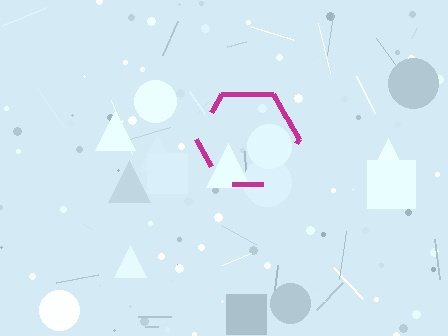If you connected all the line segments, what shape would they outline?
They would outline a hexagon.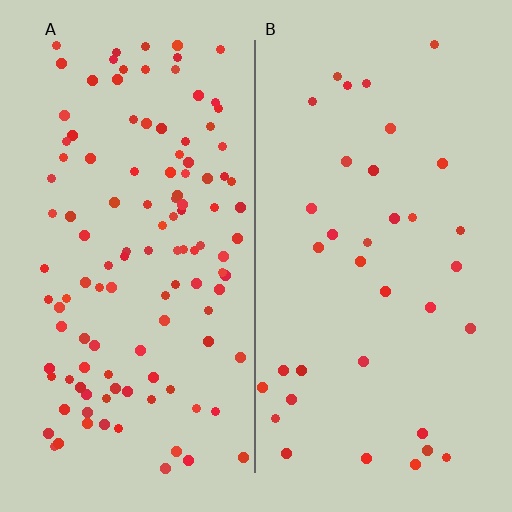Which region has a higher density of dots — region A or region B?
A (the left).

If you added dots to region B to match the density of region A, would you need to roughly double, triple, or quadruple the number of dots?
Approximately triple.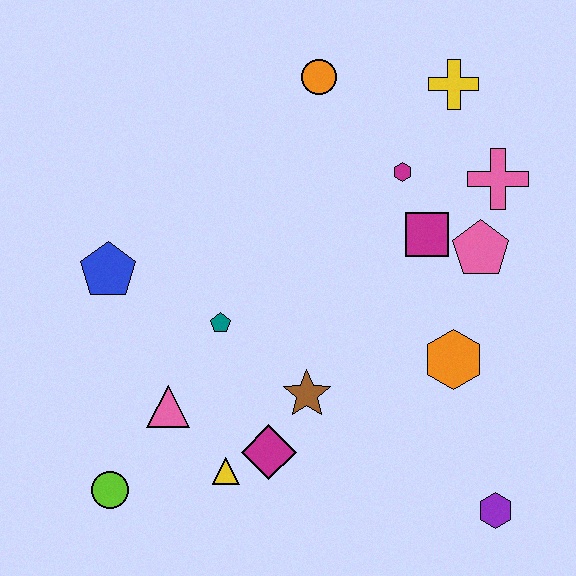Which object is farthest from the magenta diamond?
The yellow cross is farthest from the magenta diamond.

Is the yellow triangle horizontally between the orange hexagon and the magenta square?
No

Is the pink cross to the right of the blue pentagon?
Yes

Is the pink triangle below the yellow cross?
Yes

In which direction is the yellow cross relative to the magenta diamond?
The yellow cross is above the magenta diamond.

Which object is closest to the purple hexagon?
The orange hexagon is closest to the purple hexagon.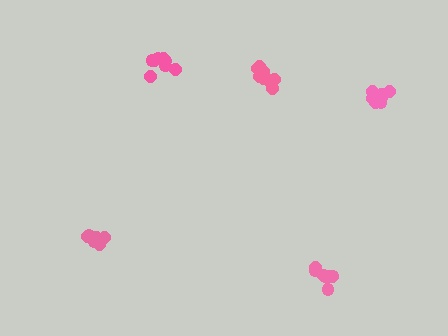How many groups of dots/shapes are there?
There are 5 groups.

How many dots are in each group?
Group 1: 9 dots, Group 2: 9 dots, Group 3: 9 dots, Group 4: 8 dots, Group 5: 8 dots (43 total).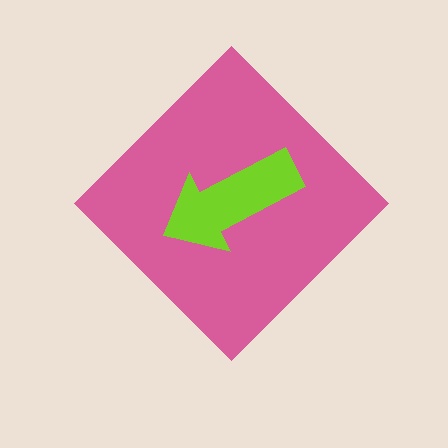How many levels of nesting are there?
2.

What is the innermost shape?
The lime arrow.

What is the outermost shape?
The pink diamond.